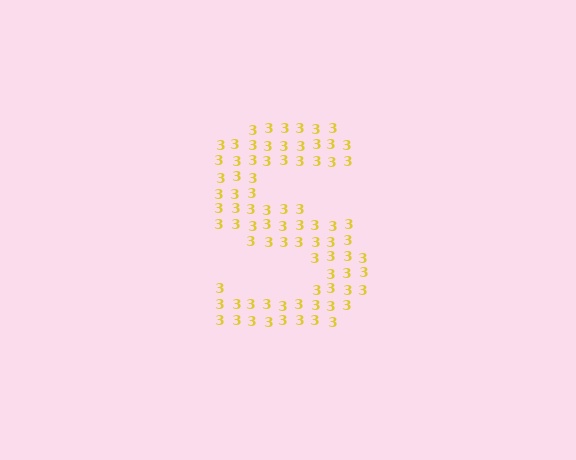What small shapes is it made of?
It is made of small digit 3's.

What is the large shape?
The large shape is the letter S.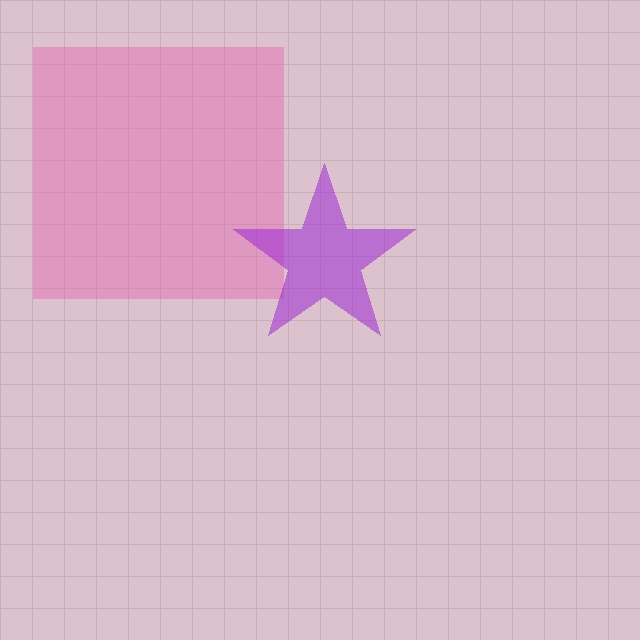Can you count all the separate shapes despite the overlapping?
Yes, there are 2 separate shapes.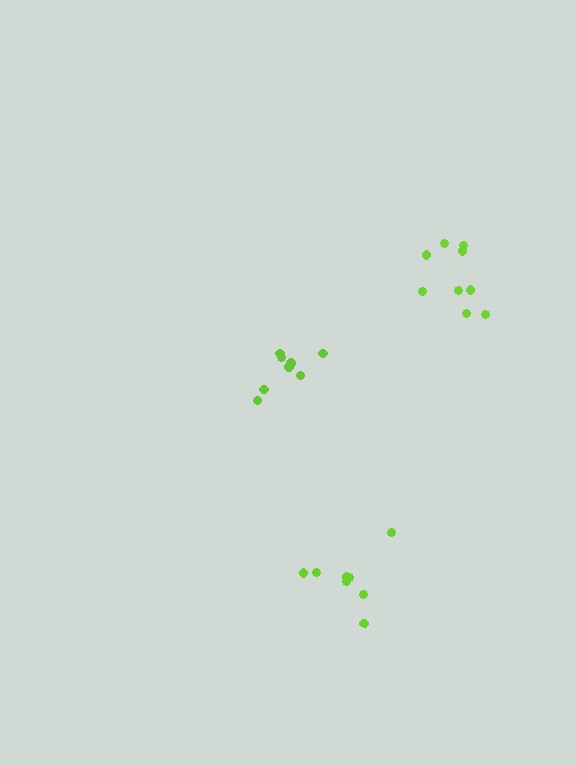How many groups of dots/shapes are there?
There are 3 groups.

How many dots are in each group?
Group 1: 8 dots, Group 2: 9 dots, Group 3: 9 dots (26 total).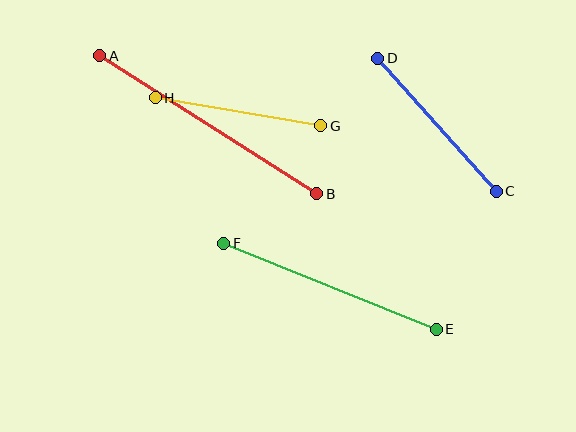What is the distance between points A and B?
The distance is approximately 258 pixels.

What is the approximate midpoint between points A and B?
The midpoint is at approximately (208, 125) pixels.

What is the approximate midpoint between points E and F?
The midpoint is at approximately (330, 286) pixels.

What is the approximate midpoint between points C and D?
The midpoint is at approximately (437, 125) pixels.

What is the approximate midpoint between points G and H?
The midpoint is at approximately (238, 112) pixels.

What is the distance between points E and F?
The distance is approximately 229 pixels.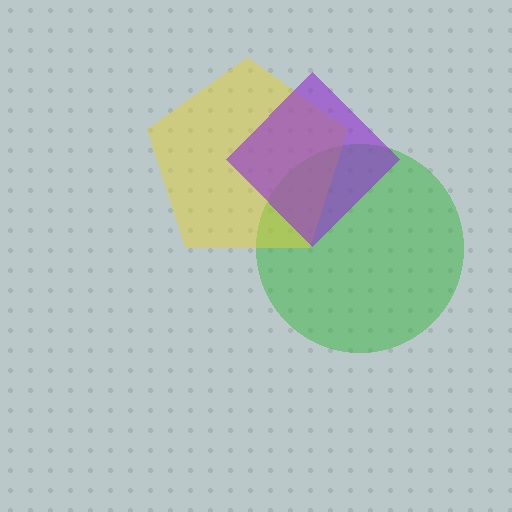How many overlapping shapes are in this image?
There are 3 overlapping shapes in the image.